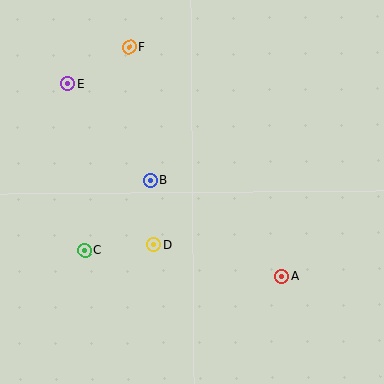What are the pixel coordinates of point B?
Point B is at (150, 181).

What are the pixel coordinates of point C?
Point C is at (85, 250).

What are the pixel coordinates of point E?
Point E is at (68, 84).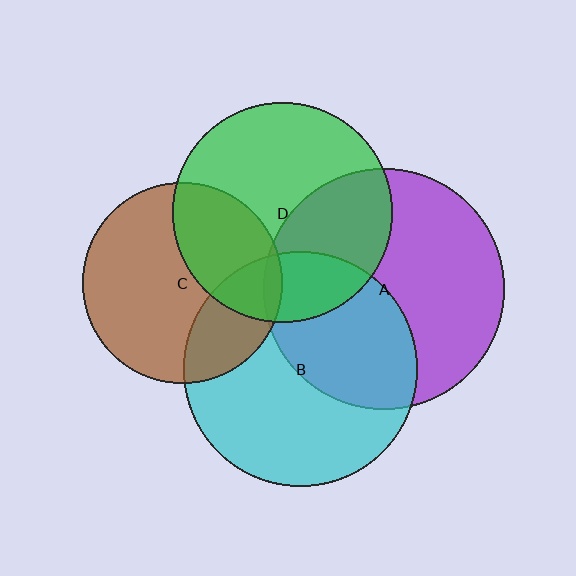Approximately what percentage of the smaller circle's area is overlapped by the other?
Approximately 5%.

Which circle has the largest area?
Circle A (purple).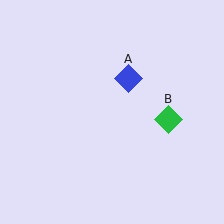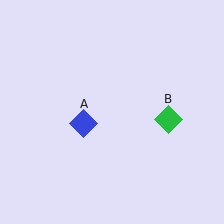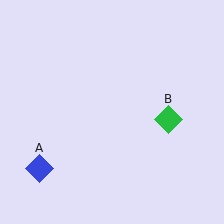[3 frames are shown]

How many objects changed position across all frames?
1 object changed position: blue diamond (object A).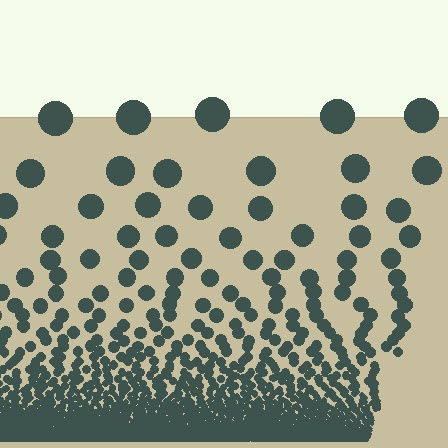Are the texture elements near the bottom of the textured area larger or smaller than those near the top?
Smaller. The gradient is inverted — elements near the bottom are smaller and denser.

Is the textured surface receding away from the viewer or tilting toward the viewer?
The surface appears to tilt toward the viewer. Texture elements get larger and sparser toward the top.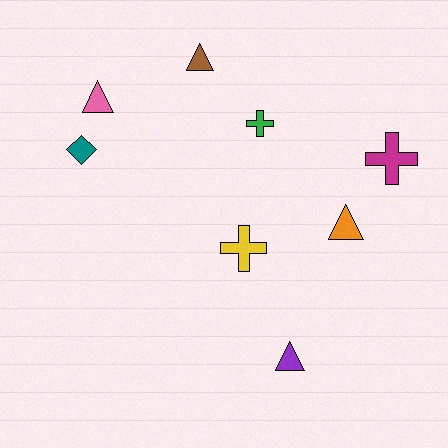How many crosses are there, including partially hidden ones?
There are 3 crosses.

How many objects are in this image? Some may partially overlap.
There are 8 objects.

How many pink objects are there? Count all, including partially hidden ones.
There is 1 pink object.